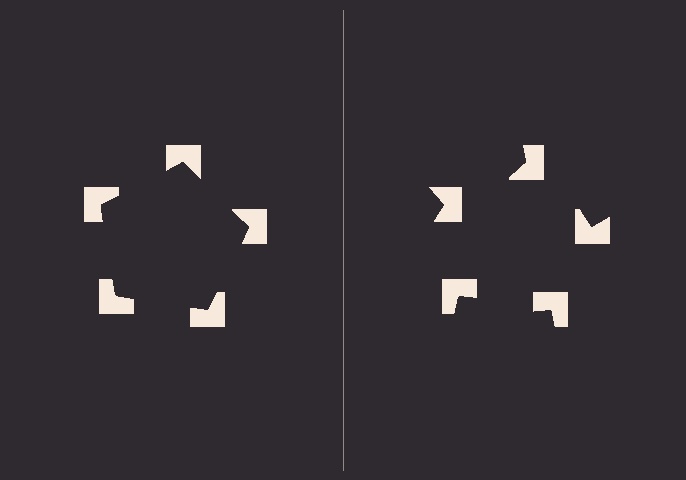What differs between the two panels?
The notched squares are positioned identically on both sides; only the wedge orientations differ. On the left they align to a pentagon; on the right they are misaligned.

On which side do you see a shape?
An illusory pentagon appears on the left side. On the right side the wedge cuts are rotated, so no coherent shape forms.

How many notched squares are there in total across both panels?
10 — 5 on each side.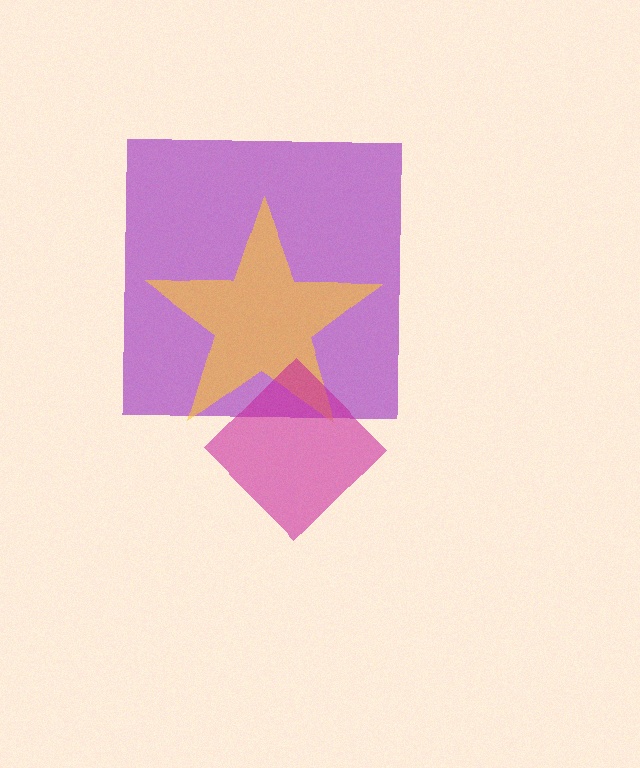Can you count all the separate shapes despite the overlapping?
Yes, there are 3 separate shapes.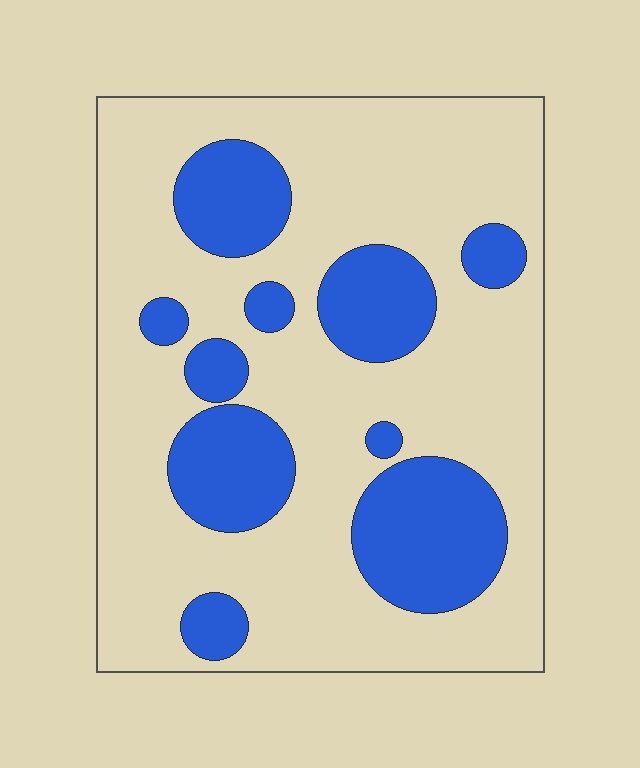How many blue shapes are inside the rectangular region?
10.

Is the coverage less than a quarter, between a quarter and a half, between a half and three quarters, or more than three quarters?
Between a quarter and a half.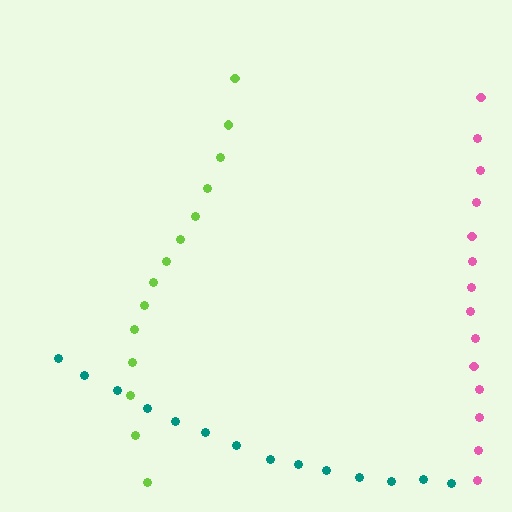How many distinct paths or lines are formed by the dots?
There are 3 distinct paths.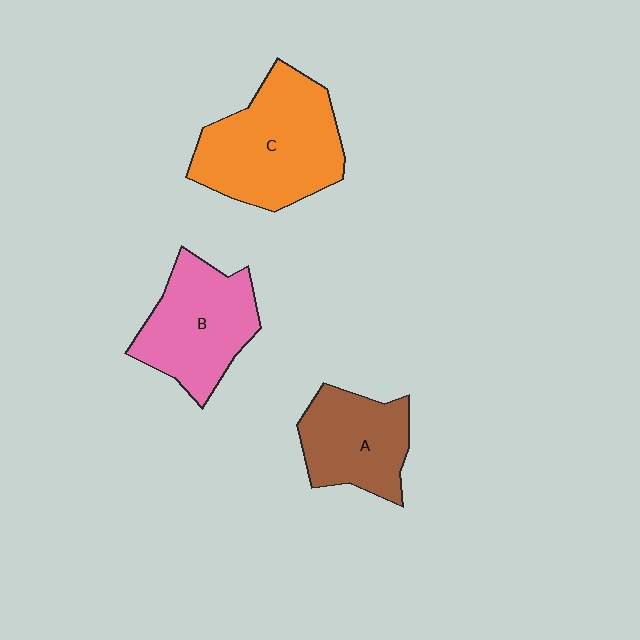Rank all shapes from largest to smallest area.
From largest to smallest: C (orange), B (pink), A (brown).